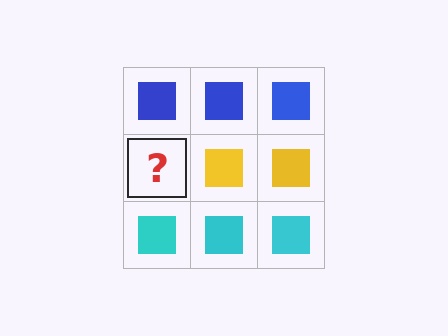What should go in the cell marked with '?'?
The missing cell should contain a yellow square.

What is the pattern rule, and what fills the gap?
The rule is that each row has a consistent color. The gap should be filled with a yellow square.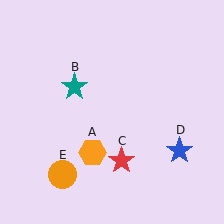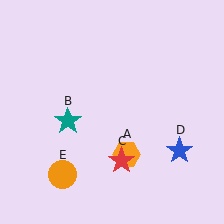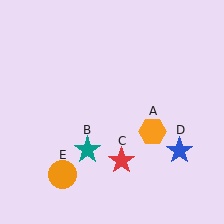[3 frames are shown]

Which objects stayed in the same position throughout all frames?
Red star (object C) and blue star (object D) and orange circle (object E) remained stationary.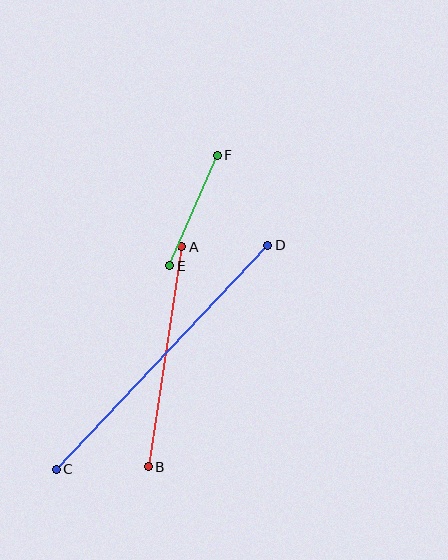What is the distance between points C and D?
The distance is approximately 308 pixels.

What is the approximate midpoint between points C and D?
The midpoint is at approximately (162, 357) pixels.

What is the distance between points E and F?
The distance is approximately 120 pixels.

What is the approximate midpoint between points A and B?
The midpoint is at approximately (165, 357) pixels.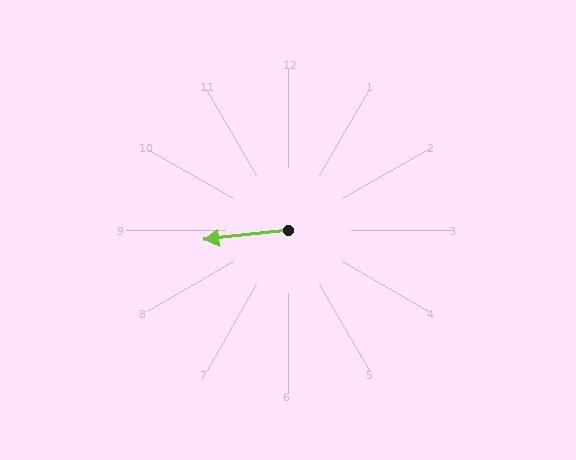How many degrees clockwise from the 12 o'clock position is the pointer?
Approximately 264 degrees.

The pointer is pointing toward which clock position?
Roughly 9 o'clock.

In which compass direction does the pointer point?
West.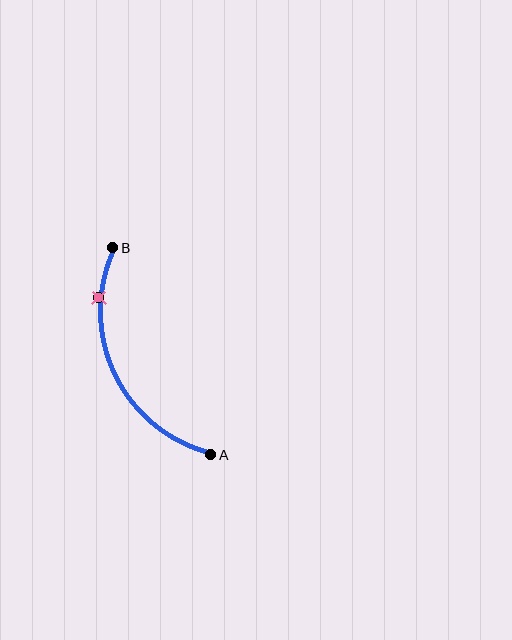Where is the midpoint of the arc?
The arc midpoint is the point on the curve farthest from the straight line joining A and B. It sits to the left of that line.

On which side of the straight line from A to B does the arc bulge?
The arc bulges to the left of the straight line connecting A and B.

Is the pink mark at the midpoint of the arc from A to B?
No. The pink mark lies on the arc but is closer to endpoint B. The arc midpoint would be at the point on the curve equidistant along the arc from both A and B.